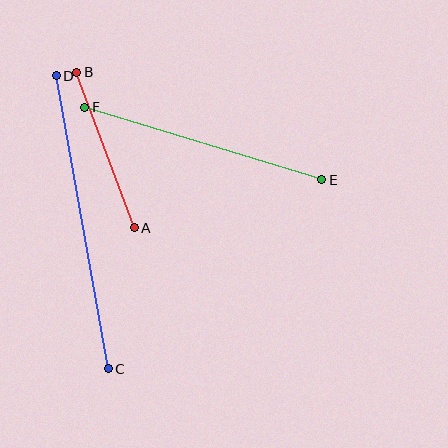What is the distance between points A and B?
The distance is approximately 166 pixels.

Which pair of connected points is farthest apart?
Points C and D are farthest apart.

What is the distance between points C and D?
The distance is approximately 298 pixels.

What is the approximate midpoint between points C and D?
The midpoint is at approximately (82, 222) pixels.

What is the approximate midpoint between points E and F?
The midpoint is at approximately (203, 144) pixels.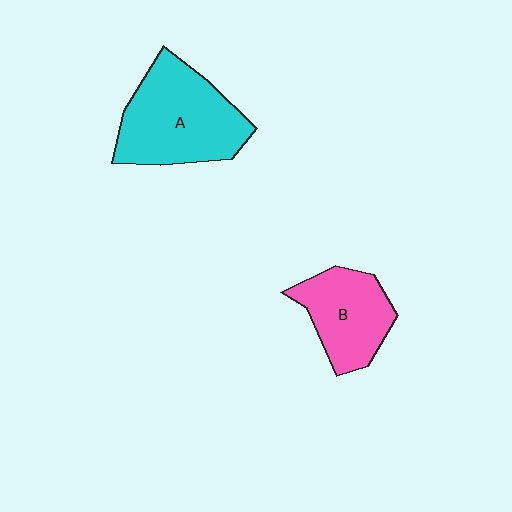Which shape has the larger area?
Shape A (cyan).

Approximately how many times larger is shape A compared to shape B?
Approximately 1.5 times.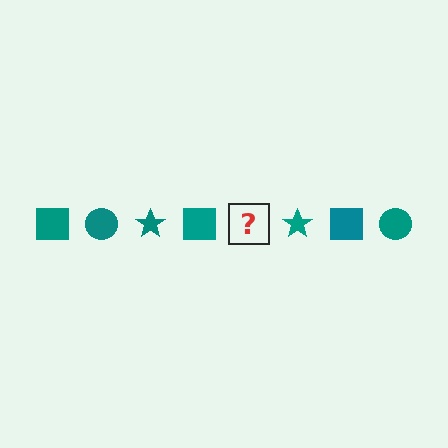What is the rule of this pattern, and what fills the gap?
The rule is that the pattern cycles through square, circle, star shapes in teal. The gap should be filled with a teal circle.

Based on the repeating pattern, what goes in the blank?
The blank should be a teal circle.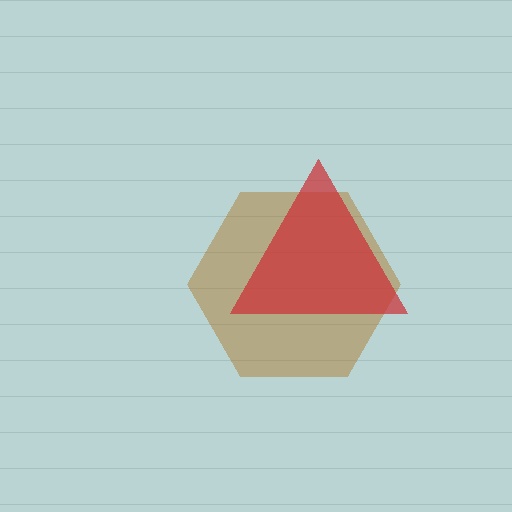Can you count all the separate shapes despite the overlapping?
Yes, there are 2 separate shapes.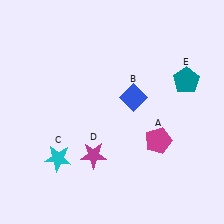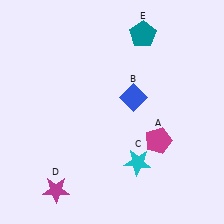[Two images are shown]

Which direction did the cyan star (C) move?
The cyan star (C) moved right.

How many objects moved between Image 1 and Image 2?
3 objects moved between the two images.